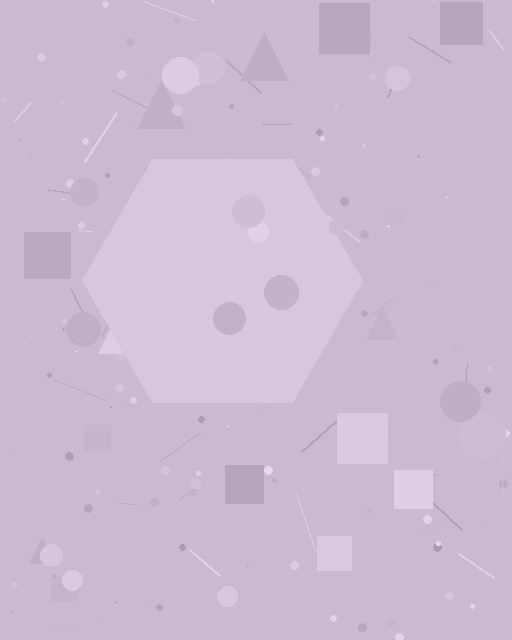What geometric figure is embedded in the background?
A hexagon is embedded in the background.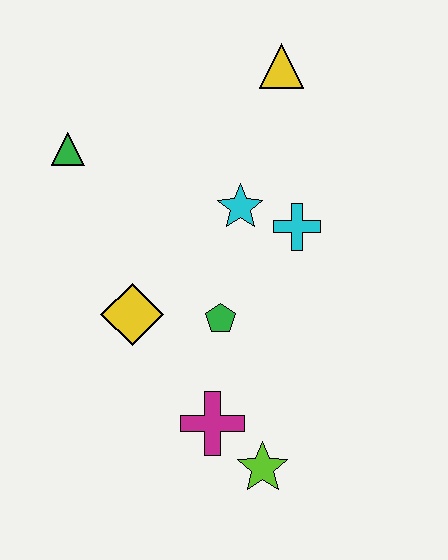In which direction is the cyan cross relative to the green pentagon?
The cyan cross is above the green pentagon.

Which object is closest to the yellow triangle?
The cyan star is closest to the yellow triangle.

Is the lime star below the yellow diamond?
Yes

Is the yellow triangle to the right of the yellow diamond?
Yes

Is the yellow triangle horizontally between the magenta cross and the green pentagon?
No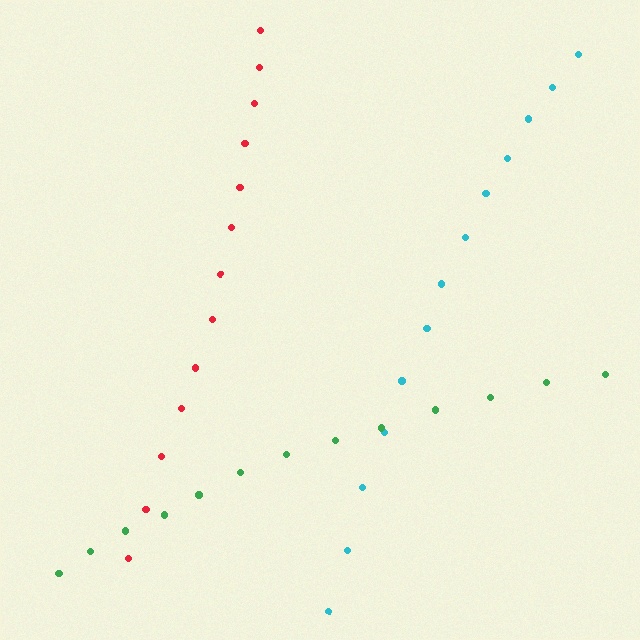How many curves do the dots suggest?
There are 3 distinct paths.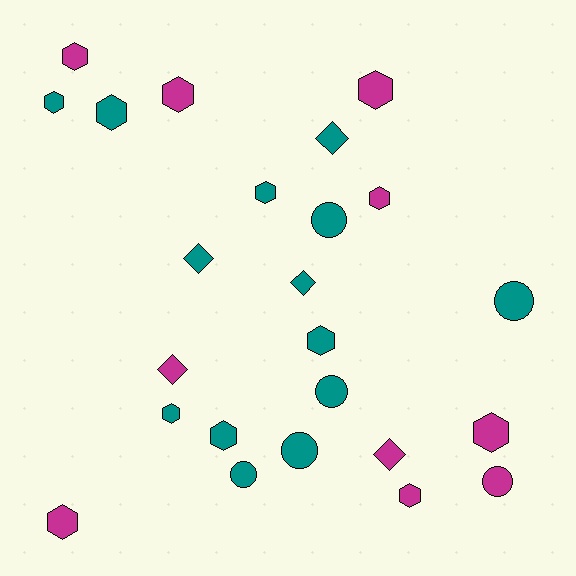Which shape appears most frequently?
Hexagon, with 13 objects.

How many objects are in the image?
There are 24 objects.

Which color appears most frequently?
Teal, with 14 objects.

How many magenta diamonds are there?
There are 2 magenta diamonds.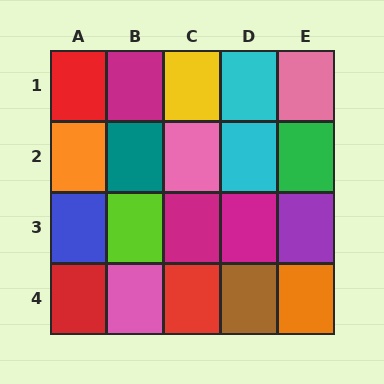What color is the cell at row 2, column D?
Cyan.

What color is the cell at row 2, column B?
Teal.